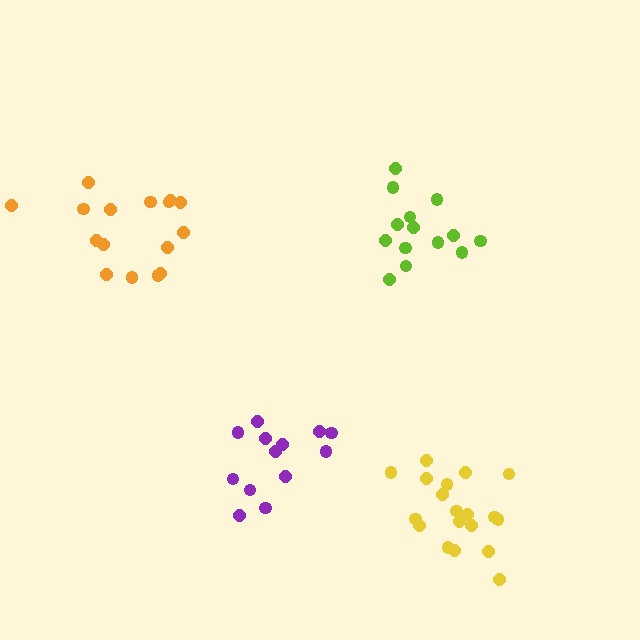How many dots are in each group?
Group 1: 19 dots, Group 2: 14 dots, Group 3: 16 dots, Group 4: 13 dots (62 total).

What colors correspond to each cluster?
The clusters are colored: yellow, lime, orange, purple.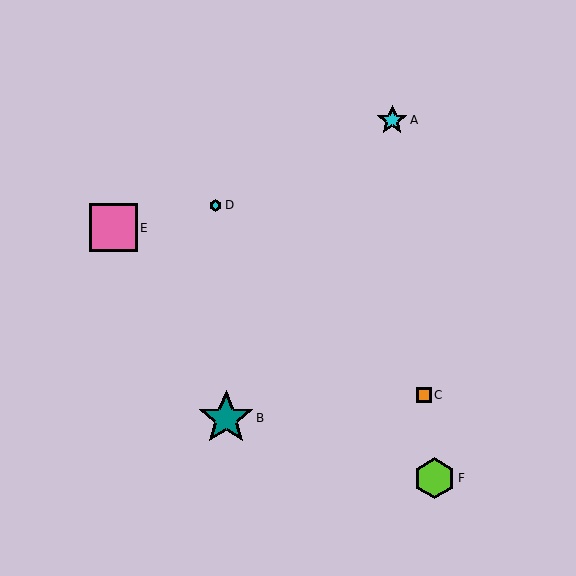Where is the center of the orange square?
The center of the orange square is at (424, 395).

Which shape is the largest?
The teal star (labeled B) is the largest.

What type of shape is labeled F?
Shape F is a lime hexagon.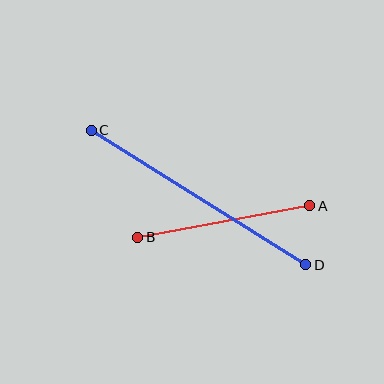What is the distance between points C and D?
The distance is approximately 253 pixels.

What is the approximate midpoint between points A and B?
The midpoint is at approximately (224, 221) pixels.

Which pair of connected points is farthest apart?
Points C and D are farthest apart.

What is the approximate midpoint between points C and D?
The midpoint is at approximately (198, 198) pixels.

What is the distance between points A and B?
The distance is approximately 175 pixels.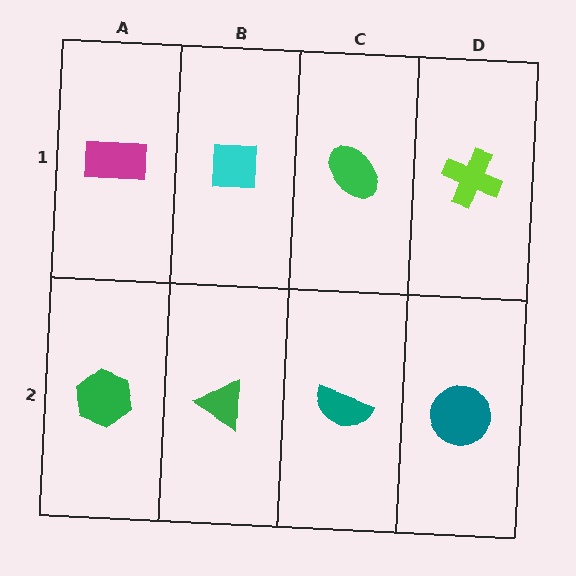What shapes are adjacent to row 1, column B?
A green triangle (row 2, column B), a magenta rectangle (row 1, column A), a green ellipse (row 1, column C).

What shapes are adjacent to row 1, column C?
A teal semicircle (row 2, column C), a cyan square (row 1, column B), a lime cross (row 1, column D).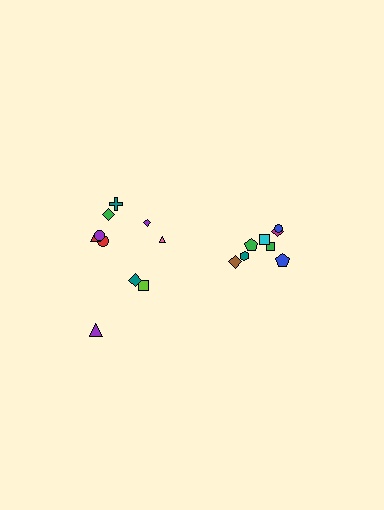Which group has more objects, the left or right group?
The left group.